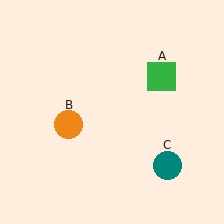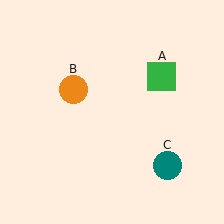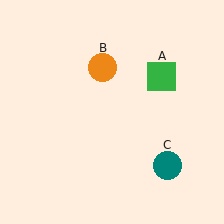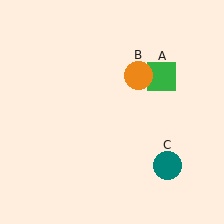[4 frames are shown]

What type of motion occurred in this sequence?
The orange circle (object B) rotated clockwise around the center of the scene.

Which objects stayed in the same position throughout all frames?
Green square (object A) and teal circle (object C) remained stationary.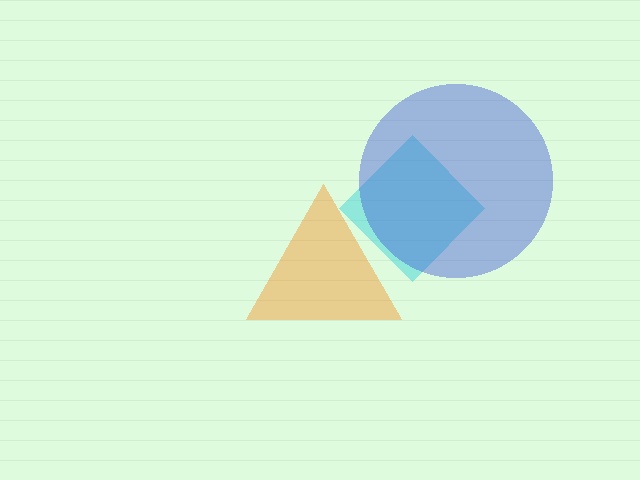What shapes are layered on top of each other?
The layered shapes are: a cyan diamond, a blue circle, an orange triangle.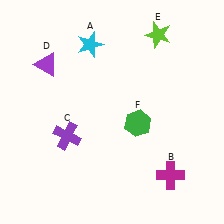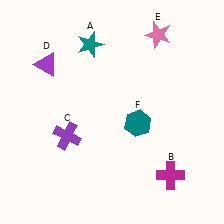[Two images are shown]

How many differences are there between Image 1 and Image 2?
There are 3 differences between the two images.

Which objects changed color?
A changed from cyan to teal. E changed from lime to pink. F changed from green to teal.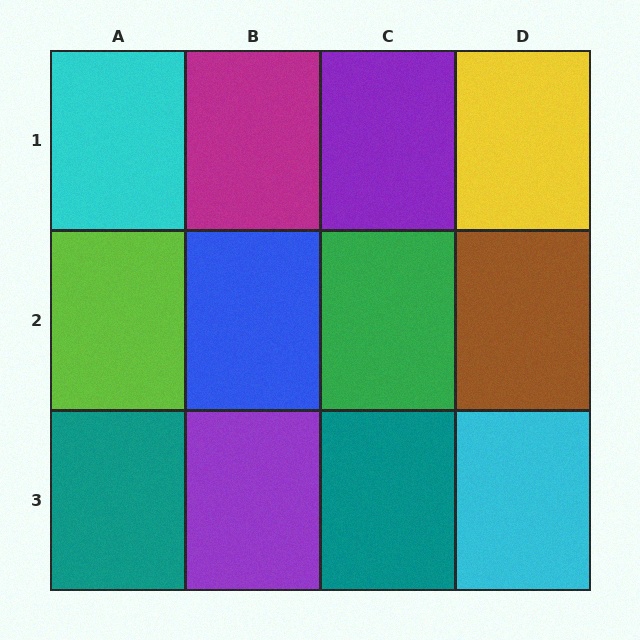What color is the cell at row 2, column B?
Blue.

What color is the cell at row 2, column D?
Brown.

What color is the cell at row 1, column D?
Yellow.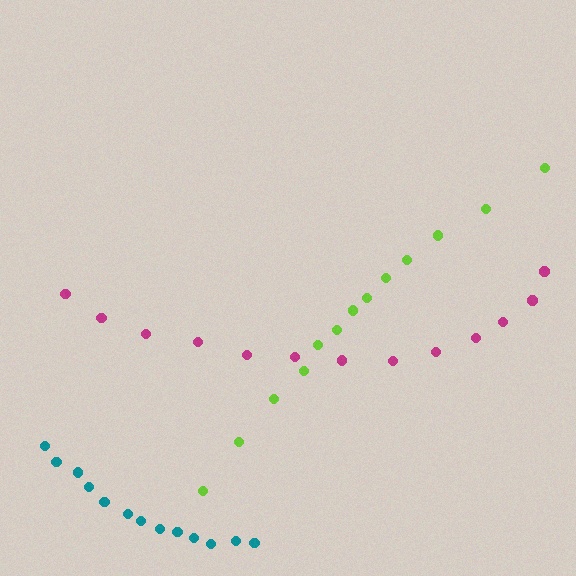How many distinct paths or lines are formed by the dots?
There are 3 distinct paths.